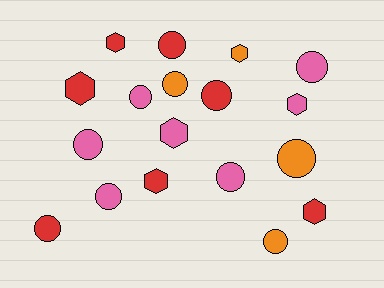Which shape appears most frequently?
Circle, with 11 objects.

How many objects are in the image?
There are 18 objects.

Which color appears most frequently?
Red, with 7 objects.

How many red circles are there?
There are 3 red circles.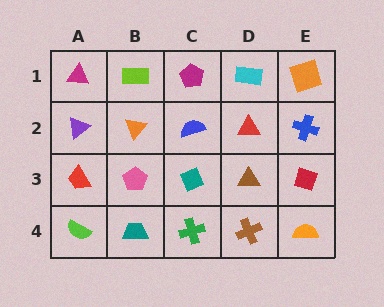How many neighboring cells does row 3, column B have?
4.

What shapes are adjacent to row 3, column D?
A red triangle (row 2, column D), a brown cross (row 4, column D), a teal diamond (row 3, column C), a red diamond (row 3, column E).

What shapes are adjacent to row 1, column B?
An orange triangle (row 2, column B), a magenta triangle (row 1, column A), a magenta pentagon (row 1, column C).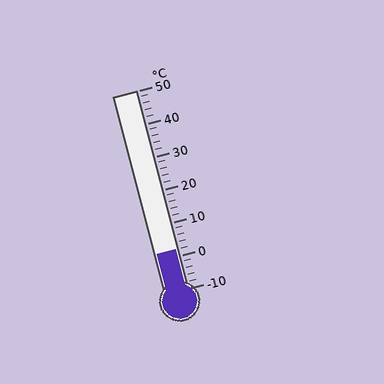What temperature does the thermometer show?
The thermometer shows approximately 2°C.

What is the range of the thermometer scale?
The thermometer scale ranges from -10°C to 50°C.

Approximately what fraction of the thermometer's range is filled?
The thermometer is filled to approximately 20% of its range.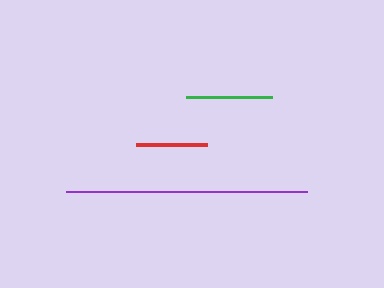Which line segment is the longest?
The purple line is the longest at approximately 242 pixels.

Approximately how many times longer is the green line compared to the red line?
The green line is approximately 1.2 times the length of the red line.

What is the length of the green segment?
The green segment is approximately 86 pixels long.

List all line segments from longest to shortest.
From longest to shortest: purple, green, red.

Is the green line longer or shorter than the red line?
The green line is longer than the red line.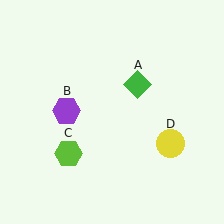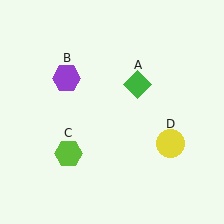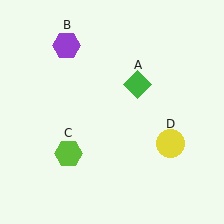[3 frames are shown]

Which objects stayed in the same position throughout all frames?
Green diamond (object A) and lime hexagon (object C) and yellow circle (object D) remained stationary.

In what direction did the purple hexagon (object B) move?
The purple hexagon (object B) moved up.